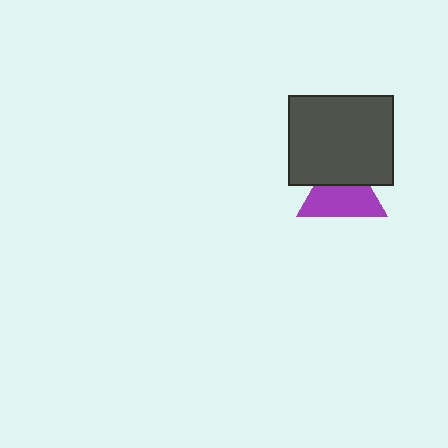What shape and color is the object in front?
The object in front is a dark gray rectangle.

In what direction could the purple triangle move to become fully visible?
The purple triangle could move down. That would shift it out from behind the dark gray rectangle entirely.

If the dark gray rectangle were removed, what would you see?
You would see the complete purple triangle.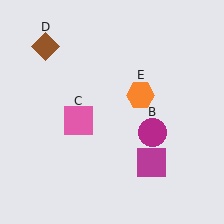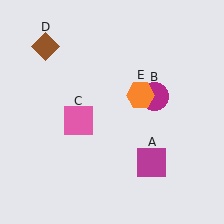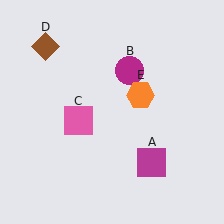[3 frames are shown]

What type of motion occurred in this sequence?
The magenta circle (object B) rotated counterclockwise around the center of the scene.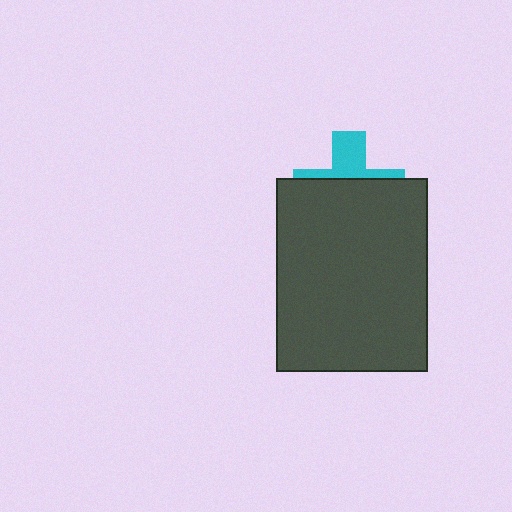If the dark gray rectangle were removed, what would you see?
You would see the complete cyan cross.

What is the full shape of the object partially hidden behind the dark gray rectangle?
The partially hidden object is a cyan cross.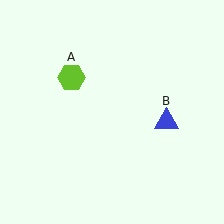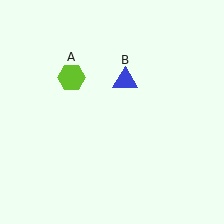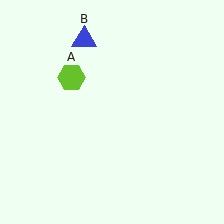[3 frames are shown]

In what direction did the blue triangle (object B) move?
The blue triangle (object B) moved up and to the left.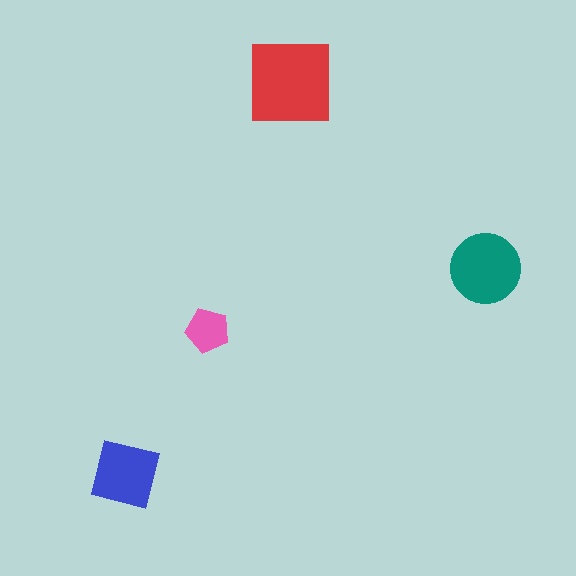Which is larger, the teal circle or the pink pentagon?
The teal circle.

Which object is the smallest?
The pink pentagon.